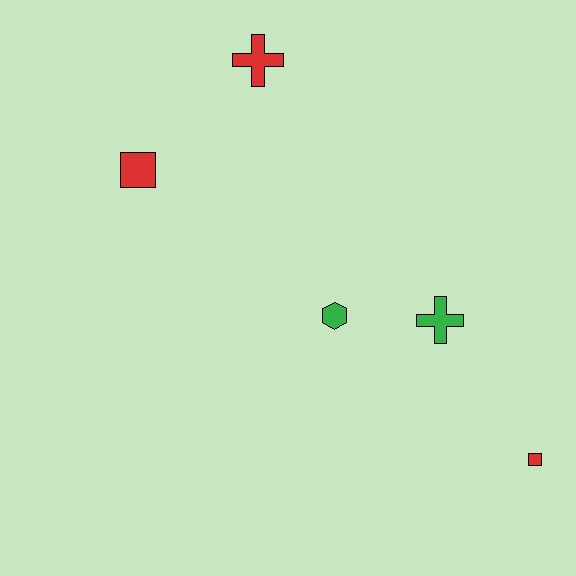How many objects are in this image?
There are 5 objects.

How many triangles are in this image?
There are no triangles.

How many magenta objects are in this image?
There are no magenta objects.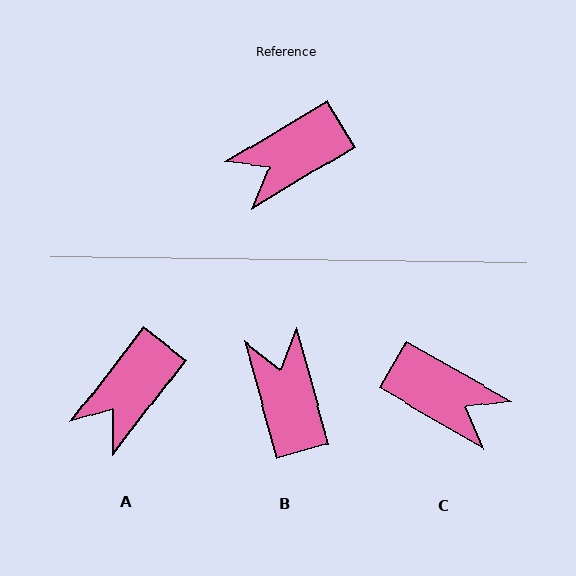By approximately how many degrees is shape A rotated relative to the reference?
Approximately 21 degrees counter-clockwise.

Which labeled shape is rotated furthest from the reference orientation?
C, about 119 degrees away.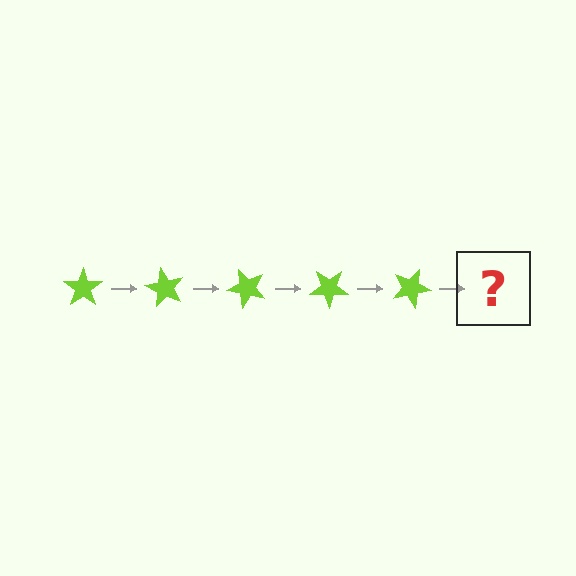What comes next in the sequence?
The next element should be a lime star rotated 300 degrees.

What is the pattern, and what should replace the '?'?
The pattern is that the star rotates 60 degrees each step. The '?' should be a lime star rotated 300 degrees.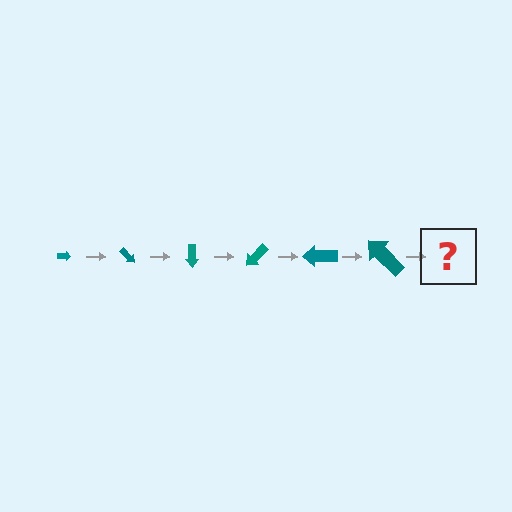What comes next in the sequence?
The next element should be an arrow, larger than the previous one and rotated 270 degrees from the start.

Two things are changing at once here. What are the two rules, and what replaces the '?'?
The two rules are that the arrow grows larger each step and it rotates 45 degrees each step. The '?' should be an arrow, larger than the previous one and rotated 270 degrees from the start.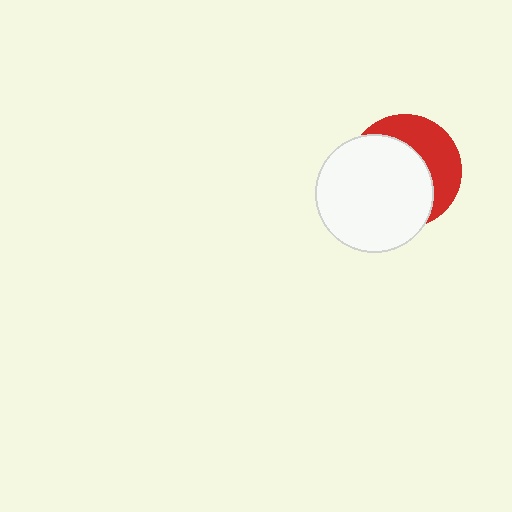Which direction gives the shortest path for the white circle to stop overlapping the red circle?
Moving toward the lower-left gives the shortest separation.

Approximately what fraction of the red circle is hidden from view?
Roughly 62% of the red circle is hidden behind the white circle.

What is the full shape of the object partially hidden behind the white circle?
The partially hidden object is a red circle.